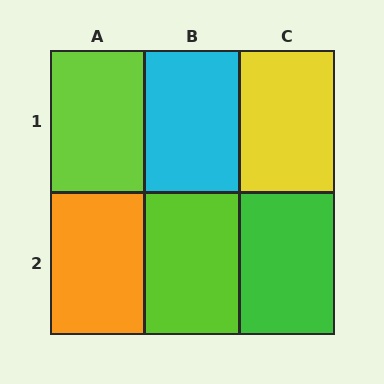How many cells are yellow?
1 cell is yellow.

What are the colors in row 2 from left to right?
Orange, lime, green.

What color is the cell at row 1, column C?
Yellow.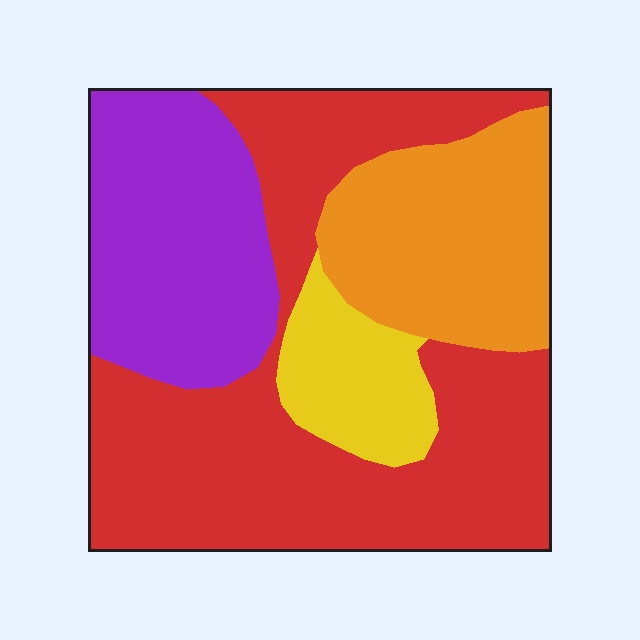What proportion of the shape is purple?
Purple takes up about one quarter (1/4) of the shape.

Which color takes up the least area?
Yellow, at roughly 10%.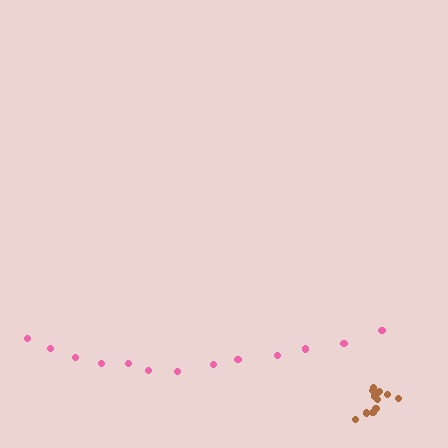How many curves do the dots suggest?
There are 2 distinct paths.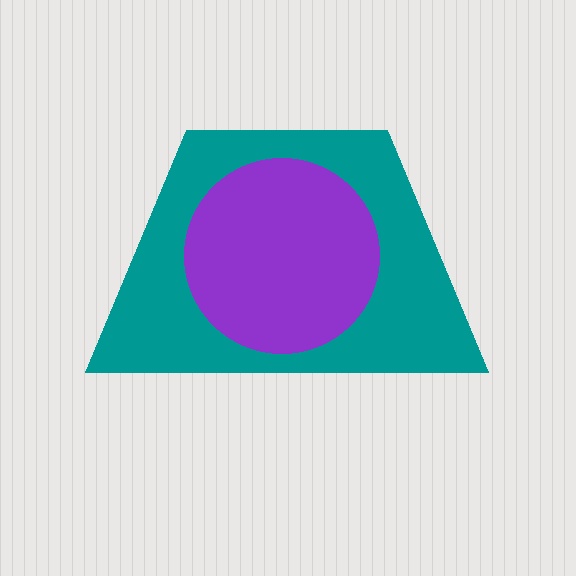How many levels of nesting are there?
2.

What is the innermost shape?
The purple circle.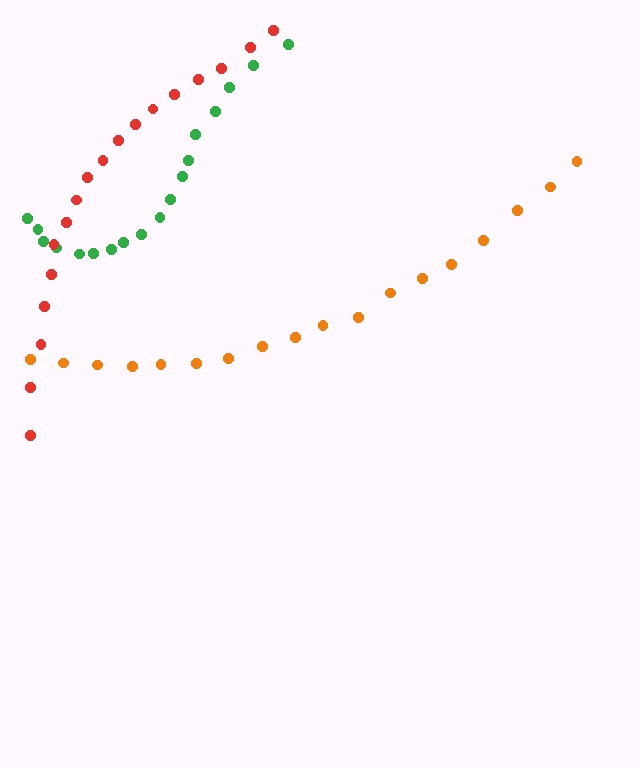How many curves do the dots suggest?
There are 3 distinct paths.